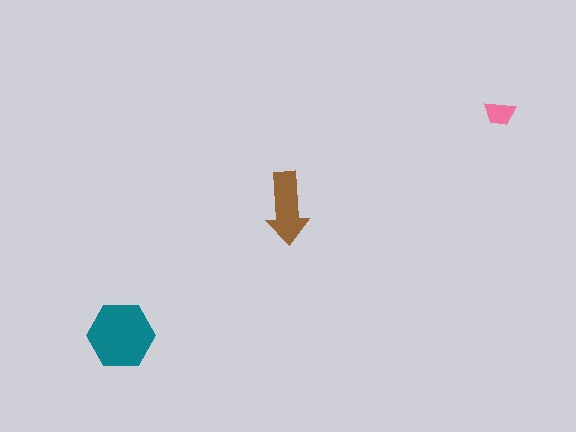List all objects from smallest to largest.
The pink trapezoid, the brown arrow, the teal hexagon.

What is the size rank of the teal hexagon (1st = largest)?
1st.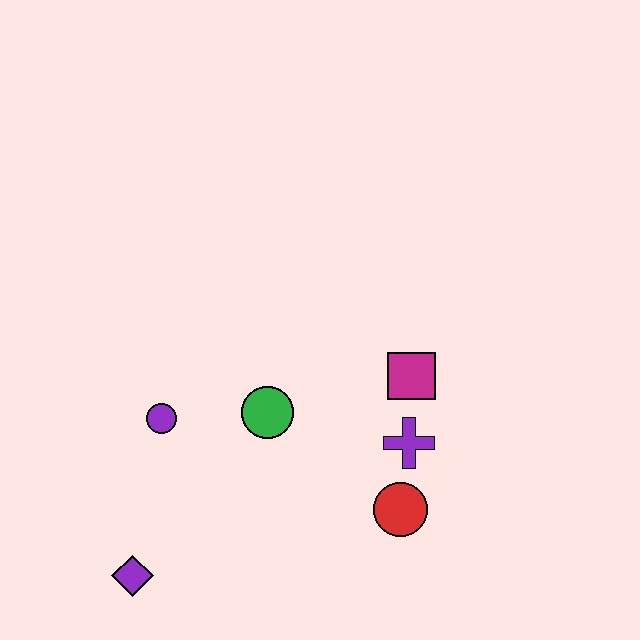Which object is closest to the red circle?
The purple cross is closest to the red circle.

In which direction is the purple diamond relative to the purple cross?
The purple diamond is to the left of the purple cross.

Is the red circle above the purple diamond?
Yes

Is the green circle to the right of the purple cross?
No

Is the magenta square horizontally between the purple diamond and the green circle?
No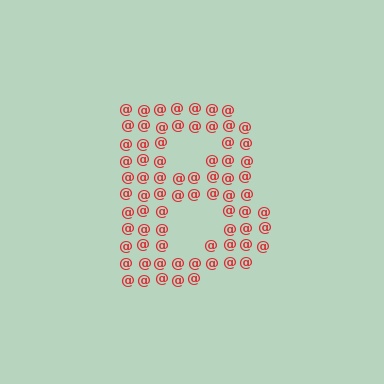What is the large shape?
The large shape is the letter B.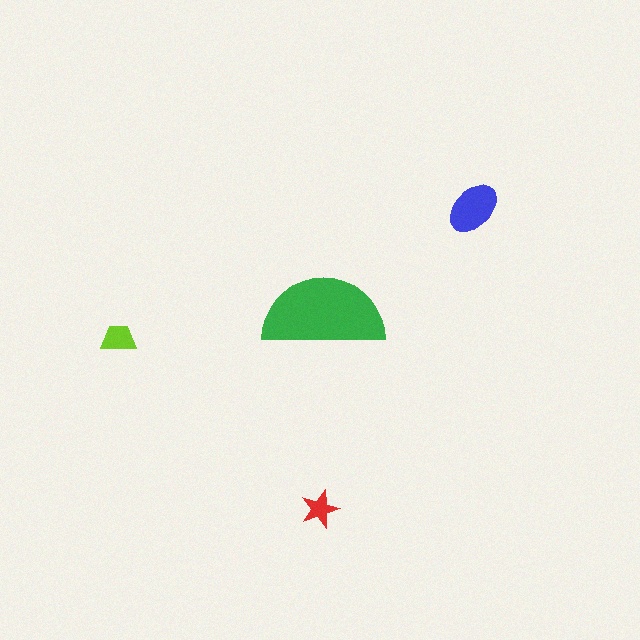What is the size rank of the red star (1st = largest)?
4th.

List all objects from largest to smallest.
The green semicircle, the blue ellipse, the lime trapezoid, the red star.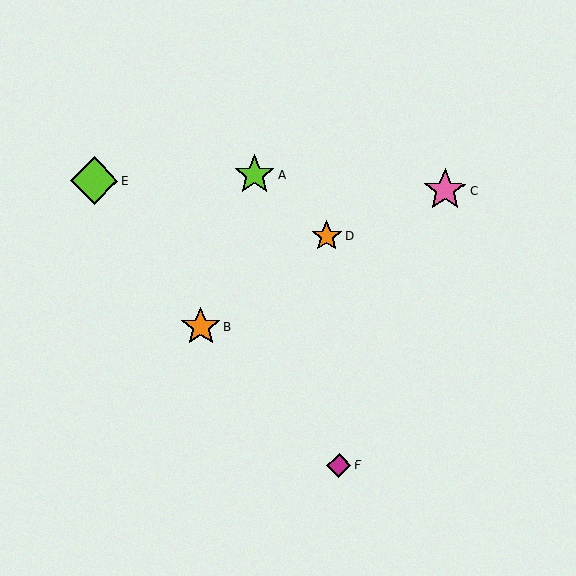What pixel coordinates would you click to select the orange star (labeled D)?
Click at (327, 236) to select the orange star D.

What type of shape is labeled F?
Shape F is a magenta diamond.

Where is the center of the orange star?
The center of the orange star is at (327, 236).